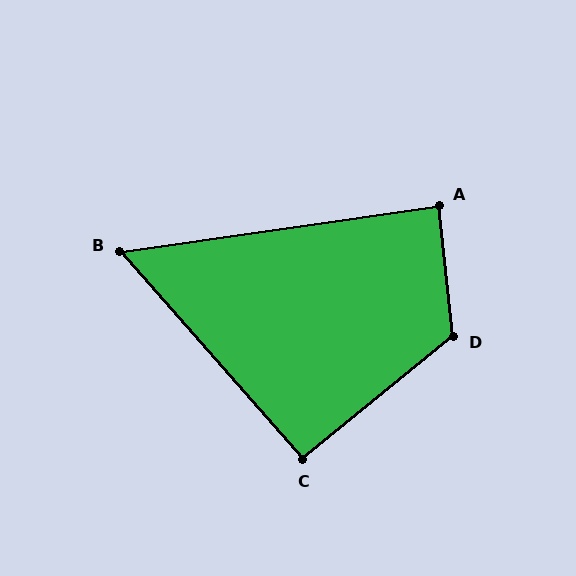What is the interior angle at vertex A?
Approximately 88 degrees (approximately right).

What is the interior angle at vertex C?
Approximately 92 degrees (approximately right).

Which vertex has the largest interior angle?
D, at approximately 123 degrees.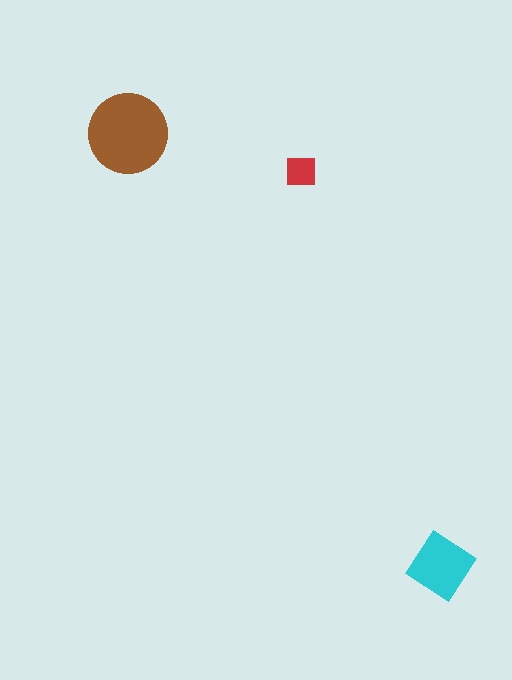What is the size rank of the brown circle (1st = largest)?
1st.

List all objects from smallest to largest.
The red square, the cyan diamond, the brown circle.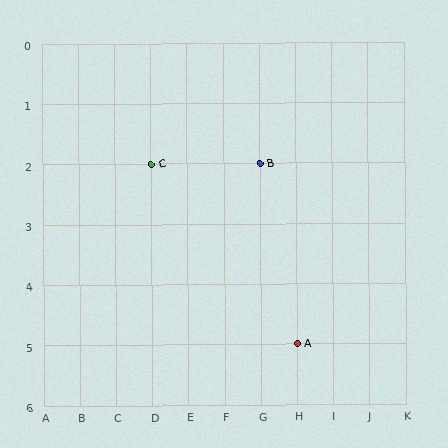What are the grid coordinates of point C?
Point C is at grid coordinates (D, 2).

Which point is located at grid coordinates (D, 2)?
Point C is at (D, 2).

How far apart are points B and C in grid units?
Points B and C are 3 columns apart.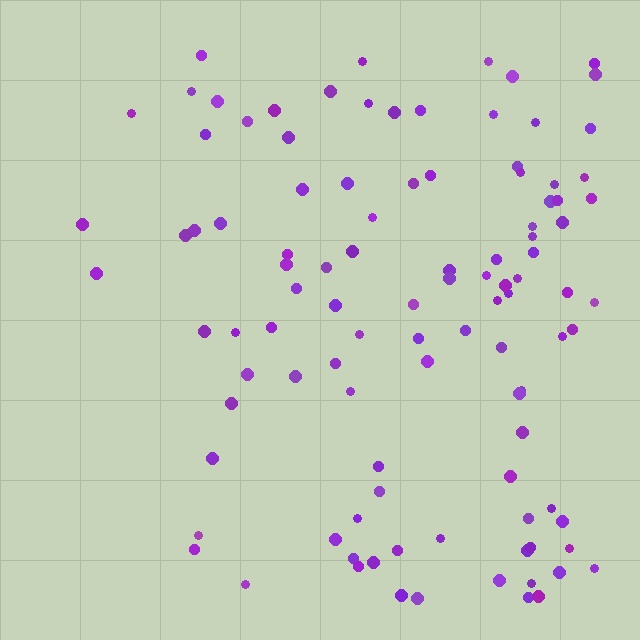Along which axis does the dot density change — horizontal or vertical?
Horizontal.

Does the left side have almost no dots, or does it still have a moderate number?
Still a moderate number, just noticeably fewer than the right.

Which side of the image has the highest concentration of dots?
The right.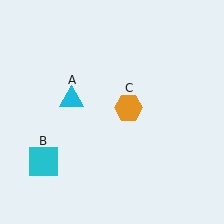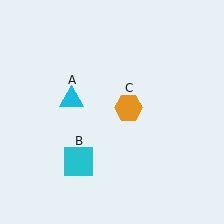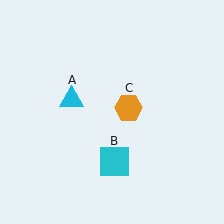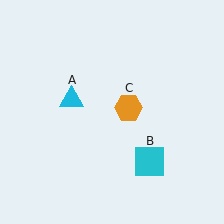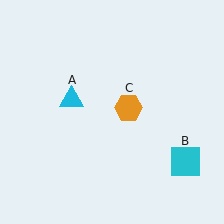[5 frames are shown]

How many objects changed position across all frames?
1 object changed position: cyan square (object B).